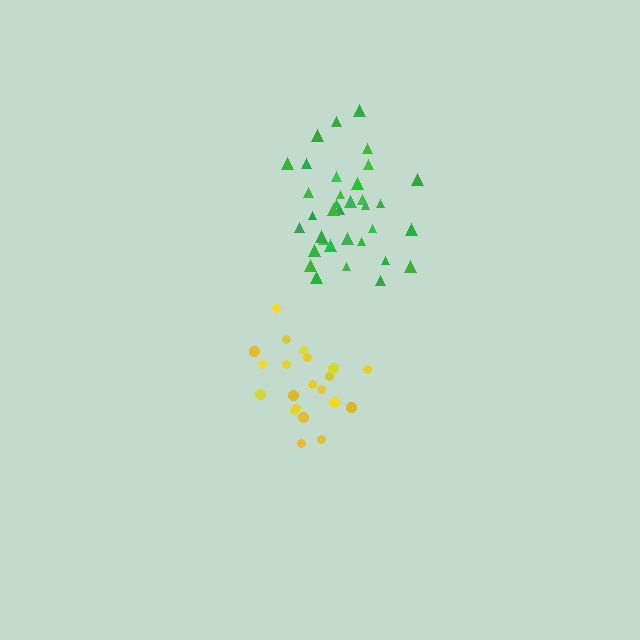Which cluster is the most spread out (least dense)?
Yellow.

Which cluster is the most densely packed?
Green.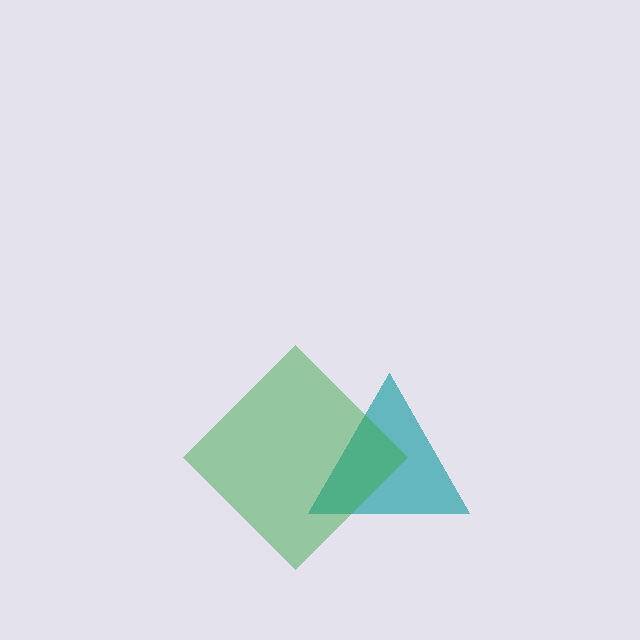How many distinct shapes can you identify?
There are 2 distinct shapes: a teal triangle, a green diamond.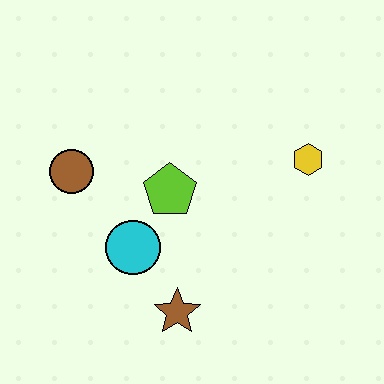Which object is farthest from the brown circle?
The yellow hexagon is farthest from the brown circle.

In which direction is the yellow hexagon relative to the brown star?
The yellow hexagon is above the brown star.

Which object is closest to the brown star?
The cyan circle is closest to the brown star.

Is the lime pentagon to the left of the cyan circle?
No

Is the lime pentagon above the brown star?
Yes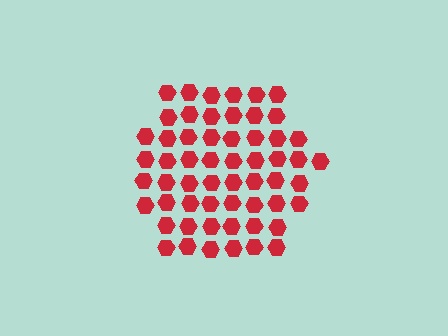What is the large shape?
The large shape is a hexagon.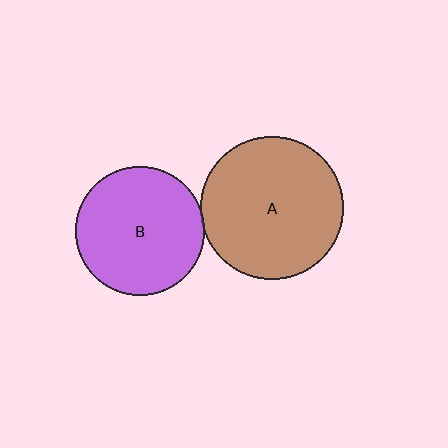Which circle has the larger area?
Circle A (brown).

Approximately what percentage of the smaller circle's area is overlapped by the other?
Approximately 5%.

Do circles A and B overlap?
Yes.